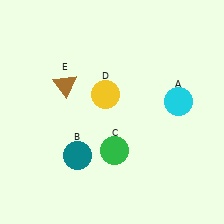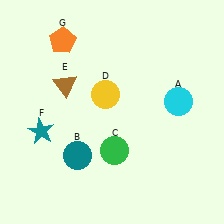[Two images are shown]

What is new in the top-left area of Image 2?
An orange pentagon (G) was added in the top-left area of Image 2.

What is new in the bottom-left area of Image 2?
A teal star (F) was added in the bottom-left area of Image 2.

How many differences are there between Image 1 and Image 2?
There are 2 differences between the two images.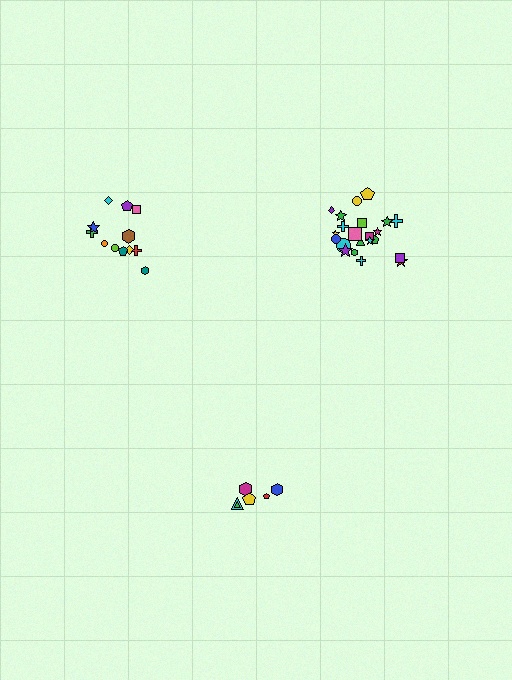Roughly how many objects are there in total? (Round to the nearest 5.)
Roughly 40 objects in total.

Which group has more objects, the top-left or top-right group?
The top-right group.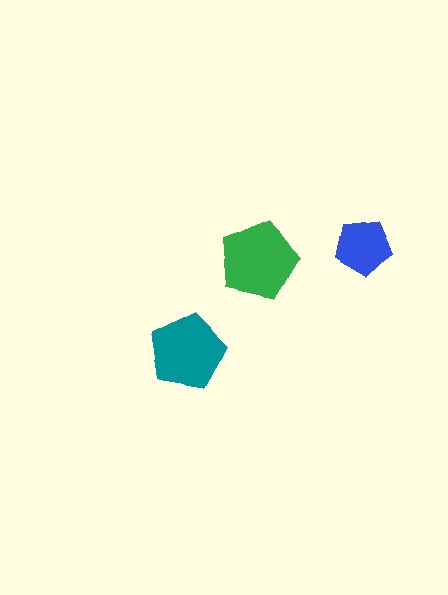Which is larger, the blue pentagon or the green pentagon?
The green one.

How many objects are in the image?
There are 3 objects in the image.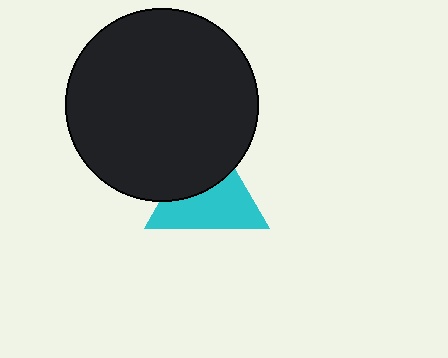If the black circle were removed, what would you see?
You would see the complete cyan triangle.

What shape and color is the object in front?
The object in front is a black circle.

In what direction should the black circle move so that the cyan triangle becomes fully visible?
The black circle should move up. That is the shortest direction to clear the overlap and leave the cyan triangle fully visible.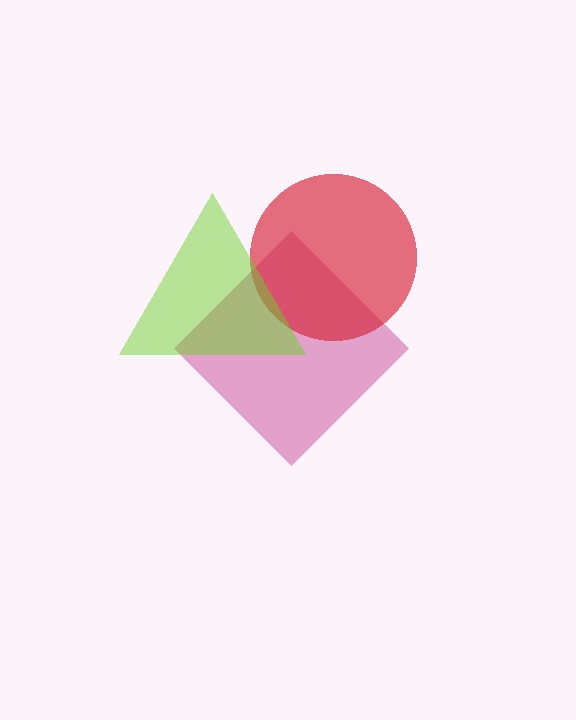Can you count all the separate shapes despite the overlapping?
Yes, there are 3 separate shapes.